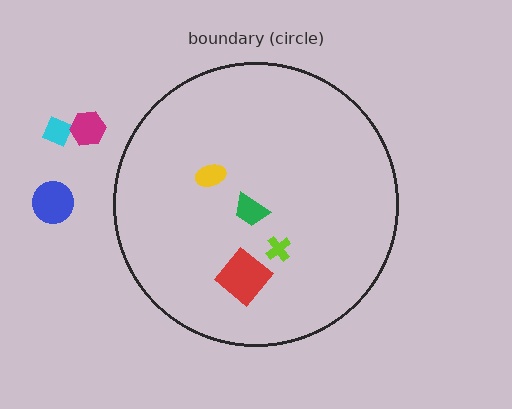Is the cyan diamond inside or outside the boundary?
Outside.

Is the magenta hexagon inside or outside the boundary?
Outside.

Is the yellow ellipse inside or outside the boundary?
Inside.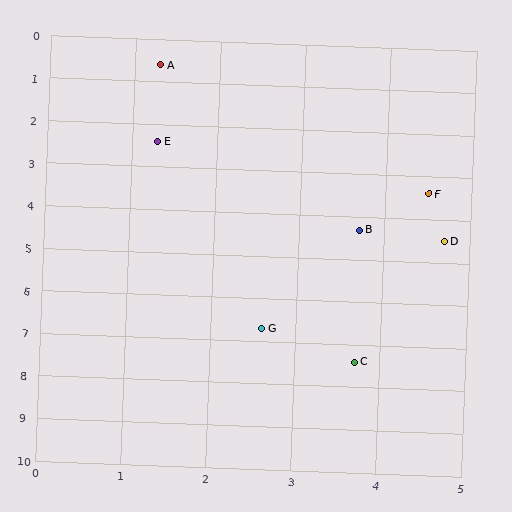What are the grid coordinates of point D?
Point D is at approximately (4.7, 4.5).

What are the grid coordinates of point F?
Point F is at approximately (4.5, 3.4).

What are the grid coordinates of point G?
Point G is at approximately (2.6, 6.7).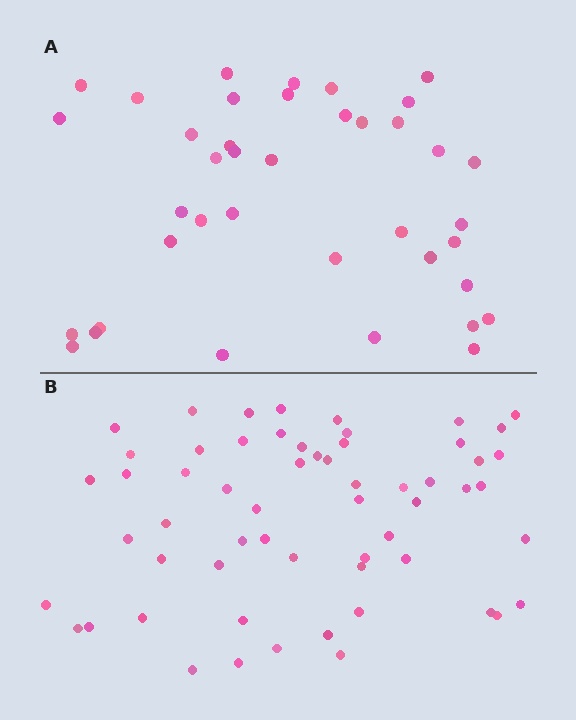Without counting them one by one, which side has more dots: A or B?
Region B (the bottom region) has more dots.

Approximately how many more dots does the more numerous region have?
Region B has approximately 20 more dots than region A.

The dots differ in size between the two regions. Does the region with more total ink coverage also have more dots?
No. Region A has more total ink coverage because its dots are larger, but region B actually contains more individual dots. Total area can be misleading — the number of items is what matters here.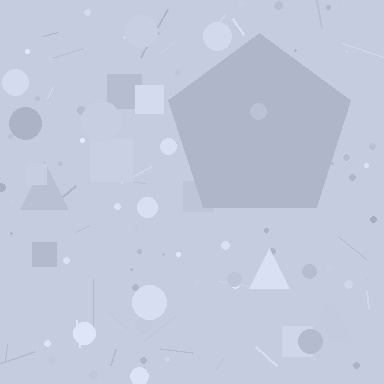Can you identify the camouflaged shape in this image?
The camouflaged shape is a pentagon.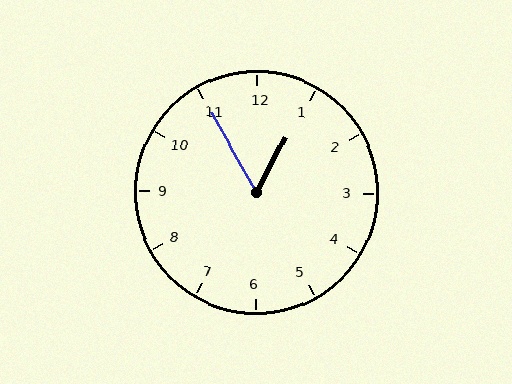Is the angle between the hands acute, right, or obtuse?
It is acute.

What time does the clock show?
12:55.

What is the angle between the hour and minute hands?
Approximately 58 degrees.